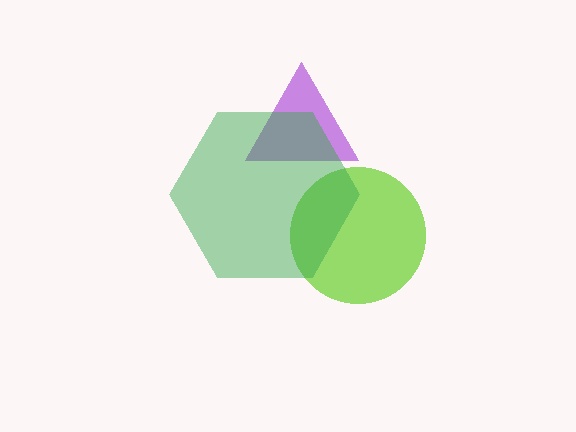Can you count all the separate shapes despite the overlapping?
Yes, there are 3 separate shapes.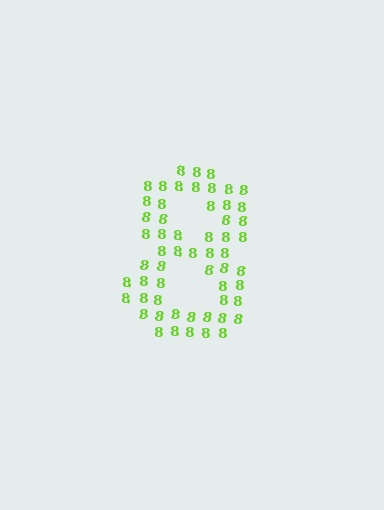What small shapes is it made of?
It is made of small digit 8's.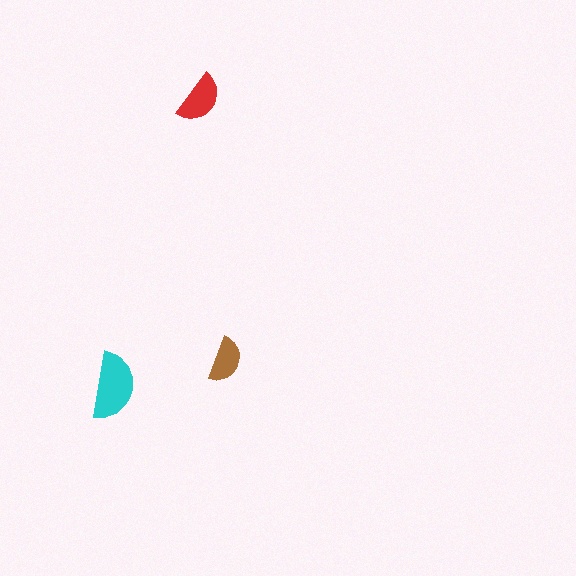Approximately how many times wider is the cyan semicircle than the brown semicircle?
About 1.5 times wider.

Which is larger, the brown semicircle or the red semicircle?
The red one.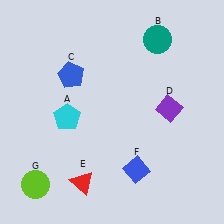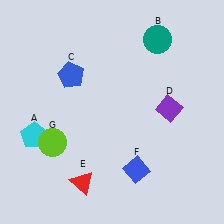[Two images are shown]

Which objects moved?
The objects that moved are: the cyan pentagon (A), the lime circle (G).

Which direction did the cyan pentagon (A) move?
The cyan pentagon (A) moved left.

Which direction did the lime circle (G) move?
The lime circle (G) moved up.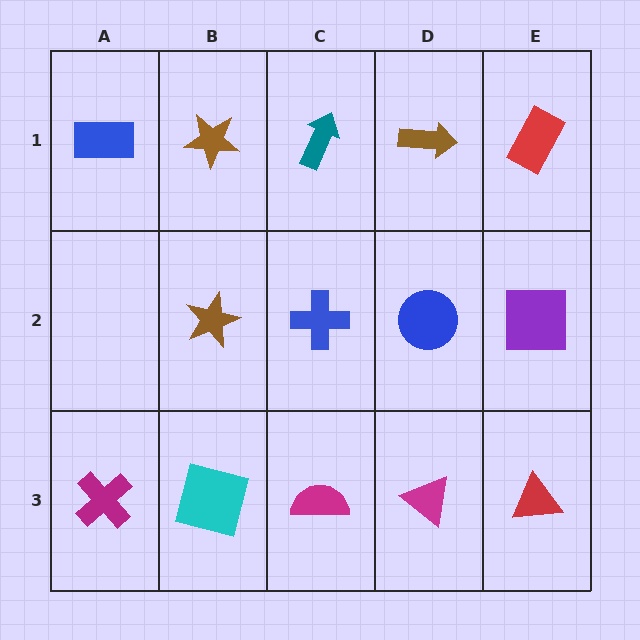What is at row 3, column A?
A magenta cross.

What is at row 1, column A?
A blue rectangle.